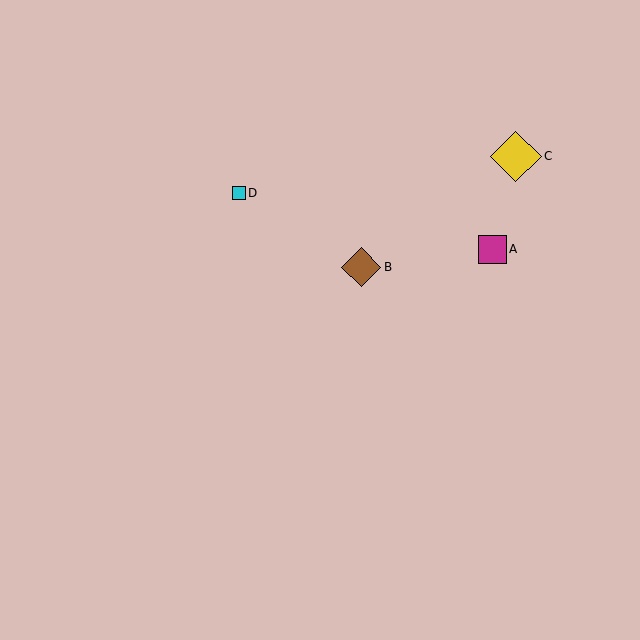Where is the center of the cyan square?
The center of the cyan square is at (239, 193).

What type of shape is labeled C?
Shape C is a yellow diamond.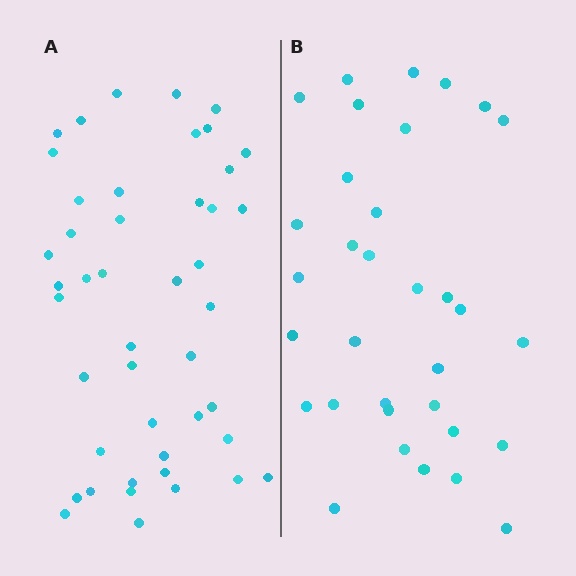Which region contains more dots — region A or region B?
Region A (the left region) has more dots.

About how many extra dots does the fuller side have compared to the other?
Region A has roughly 12 or so more dots than region B.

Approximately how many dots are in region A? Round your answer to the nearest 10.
About 40 dots. (The exact count is 45, which rounds to 40.)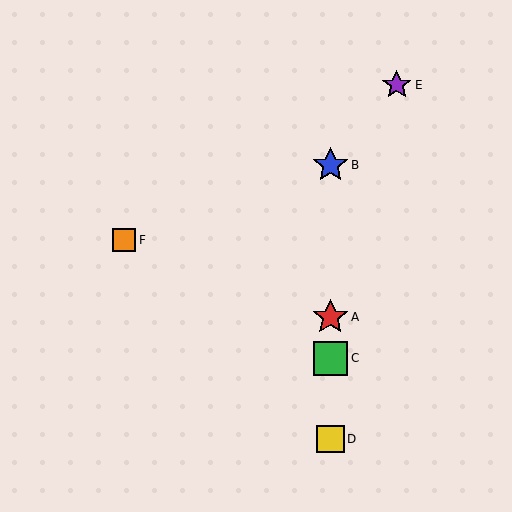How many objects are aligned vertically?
4 objects (A, B, C, D) are aligned vertically.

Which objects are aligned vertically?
Objects A, B, C, D are aligned vertically.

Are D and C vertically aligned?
Yes, both are at x≈330.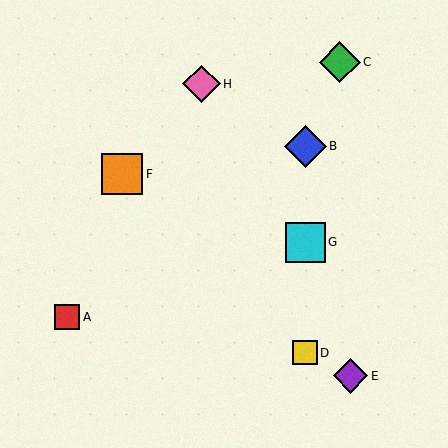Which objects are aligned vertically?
Objects B, D, G are aligned vertically.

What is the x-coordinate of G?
Object G is at x≈305.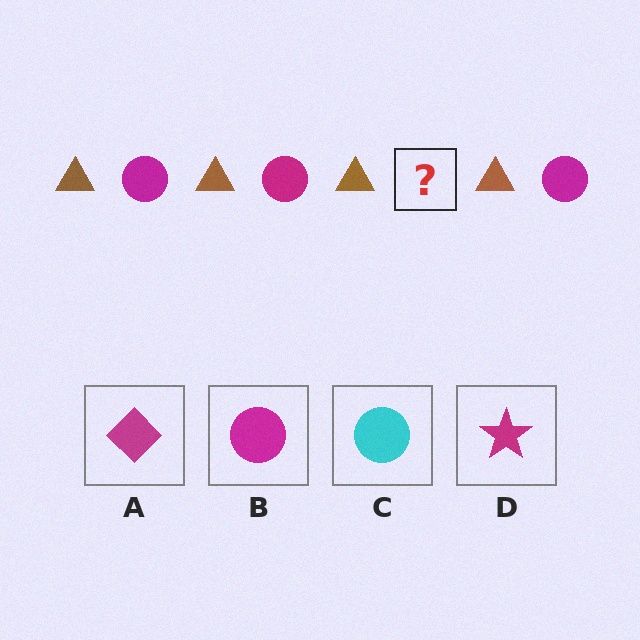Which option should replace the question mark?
Option B.